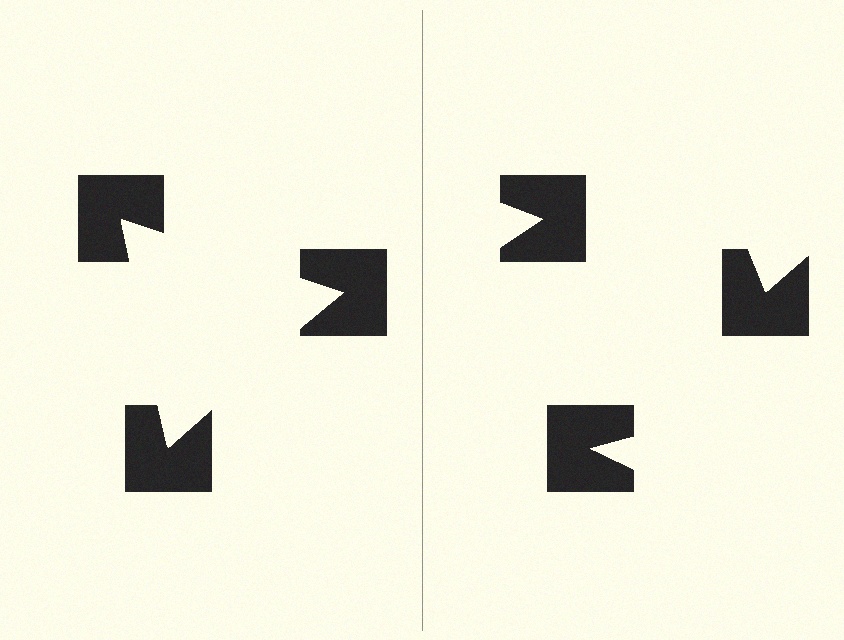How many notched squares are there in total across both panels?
6 — 3 on each side.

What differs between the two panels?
The notched squares are positioned identically on both sides; only the wedge orientations differ. On the left they align to a triangle; on the right they are misaligned.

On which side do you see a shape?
An illusory triangle appears on the left side. On the right side the wedge cuts are rotated, so no coherent shape forms.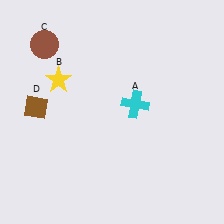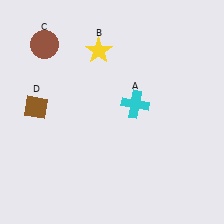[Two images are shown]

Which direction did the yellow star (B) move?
The yellow star (B) moved right.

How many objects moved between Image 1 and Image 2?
1 object moved between the two images.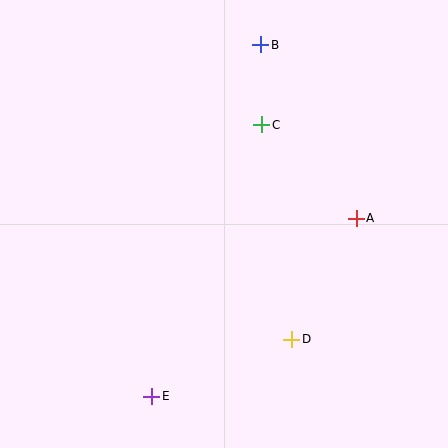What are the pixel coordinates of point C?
Point C is at (262, 125).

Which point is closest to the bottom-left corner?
Point E is closest to the bottom-left corner.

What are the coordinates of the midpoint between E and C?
The midpoint between E and C is at (207, 260).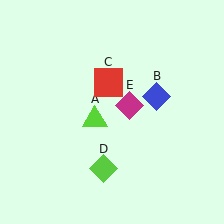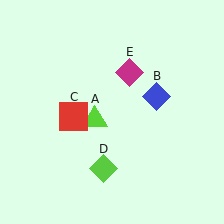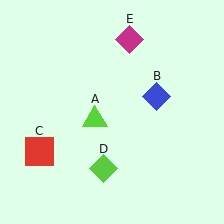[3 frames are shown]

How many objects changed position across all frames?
2 objects changed position: red square (object C), magenta diamond (object E).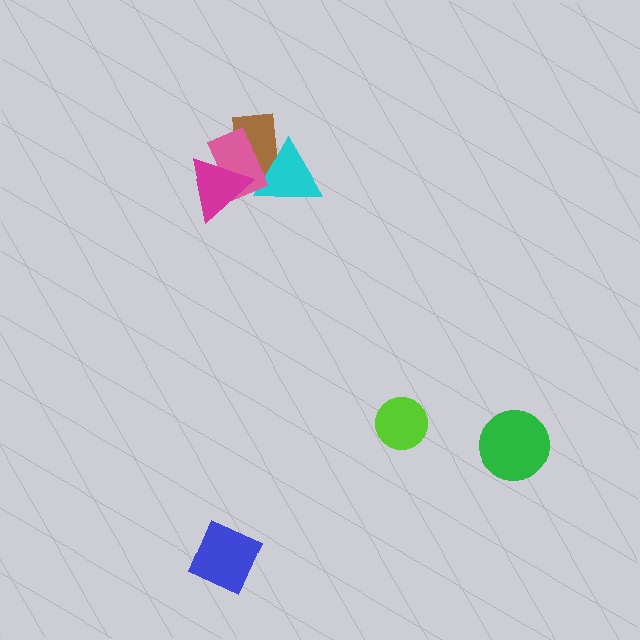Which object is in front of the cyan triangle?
The pink rectangle is in front of the cyan triangle.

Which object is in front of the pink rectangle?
The magenta triangle is in front of the pink rectangle.